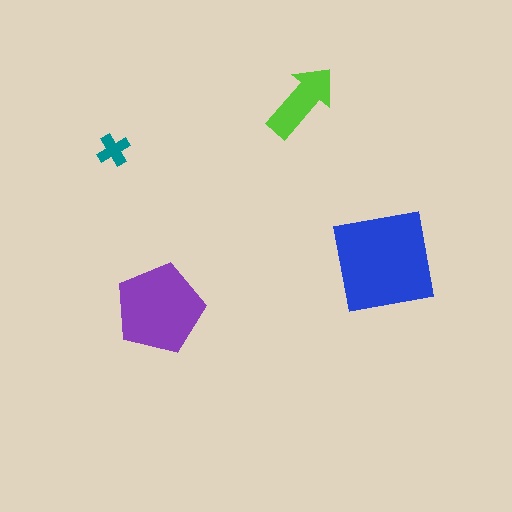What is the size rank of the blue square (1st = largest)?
1st.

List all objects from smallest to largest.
The teal cross, the lime arrow, the purple pentagon, the blue square.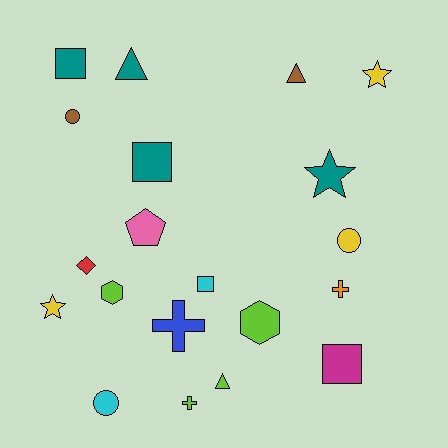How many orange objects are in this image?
There is 1 orange object.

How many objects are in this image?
There are 20 objects.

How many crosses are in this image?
There are 3 crosses.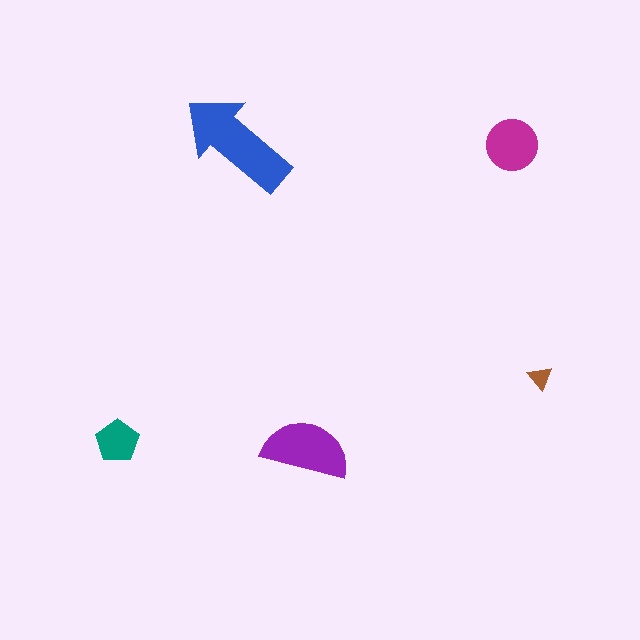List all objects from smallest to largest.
The brown triangle, the teal pentagon, the magenta circle, the purple semicircle, the blue arrow.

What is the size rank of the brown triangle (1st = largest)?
5th.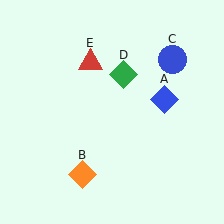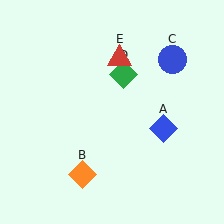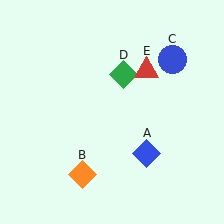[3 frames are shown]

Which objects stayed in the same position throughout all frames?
Orange diamond (object B) and blue circle (object C) and green diamond (object D) remained stationary.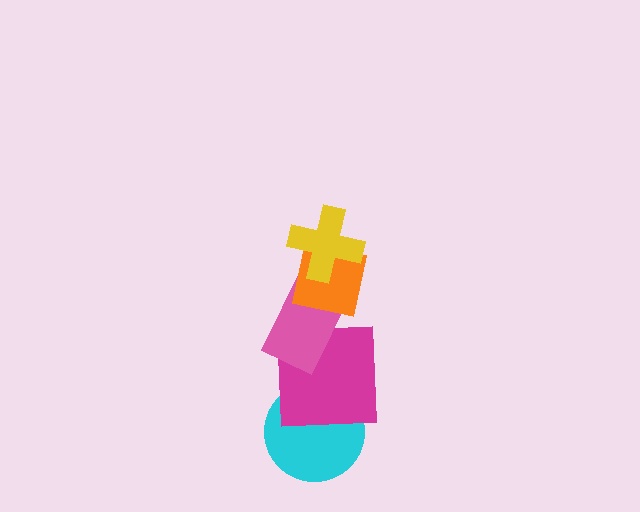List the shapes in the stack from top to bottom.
From top to bottom: the yellow cross, the orange square, the pink rectangle, the magenta square, the cyan circle.